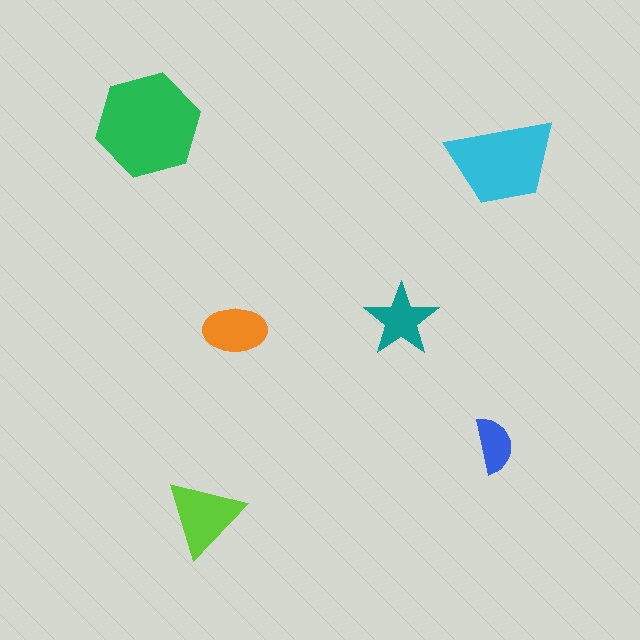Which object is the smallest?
The blue semicircle.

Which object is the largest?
The green hexagon.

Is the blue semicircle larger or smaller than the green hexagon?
Smaller.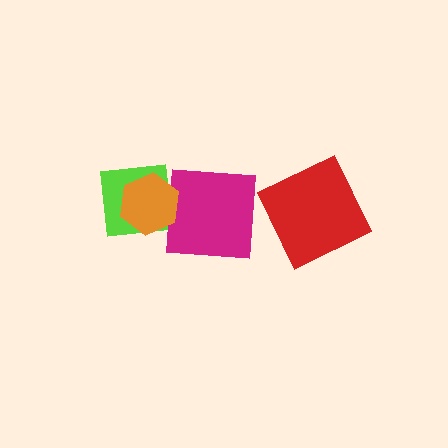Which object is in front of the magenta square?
The orange hexagon is in front of the magenta square.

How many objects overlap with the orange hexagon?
2 objects overlap with the orange hexagon.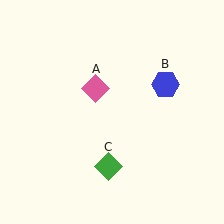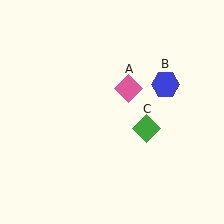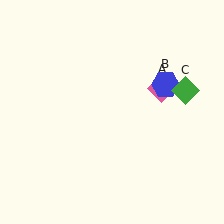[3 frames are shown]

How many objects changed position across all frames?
2 objects changed position: pink diamond (object A), green diamond (object C).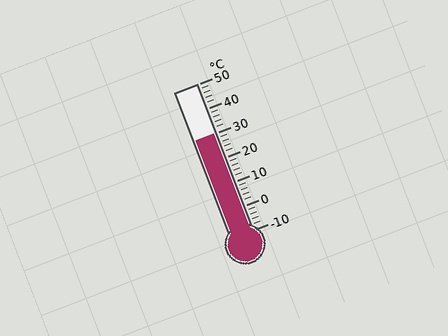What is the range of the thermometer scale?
The thermometer scale ranges from -10°C to 50°C.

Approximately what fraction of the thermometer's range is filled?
The thermometer is filled to approximately 65% of its range.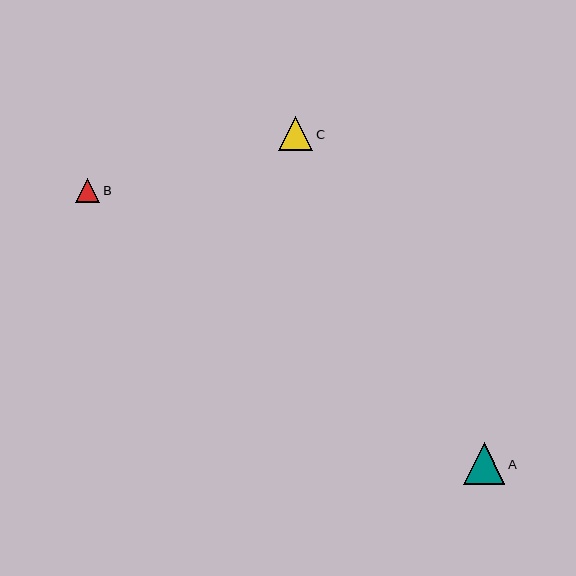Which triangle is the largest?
Triangle A is the largest with a size of approximately 41 pixels.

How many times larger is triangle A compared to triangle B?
Triangle A is approximately 1.7 times the size of triangle B.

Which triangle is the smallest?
Triangle B is the smallest with a size of approximately 24 pixels.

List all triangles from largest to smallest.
From largest to smallest: A, C, B.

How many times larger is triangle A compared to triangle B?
Triangle A is approximately 1.7 times the size of triangle B.